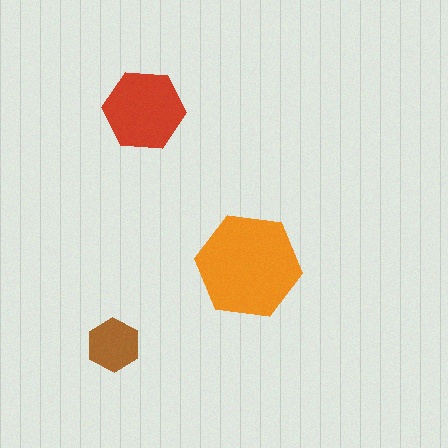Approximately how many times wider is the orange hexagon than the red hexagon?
About 1.5 times wider.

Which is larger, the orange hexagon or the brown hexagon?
The orange one.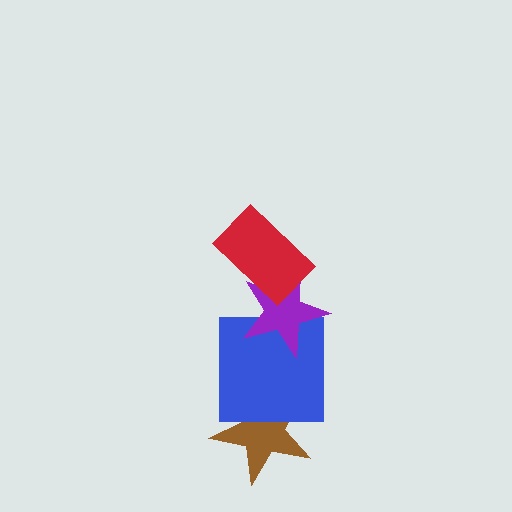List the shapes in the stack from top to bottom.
From top to bottom: the red rectangle, the purple star, the blue square, the brown star.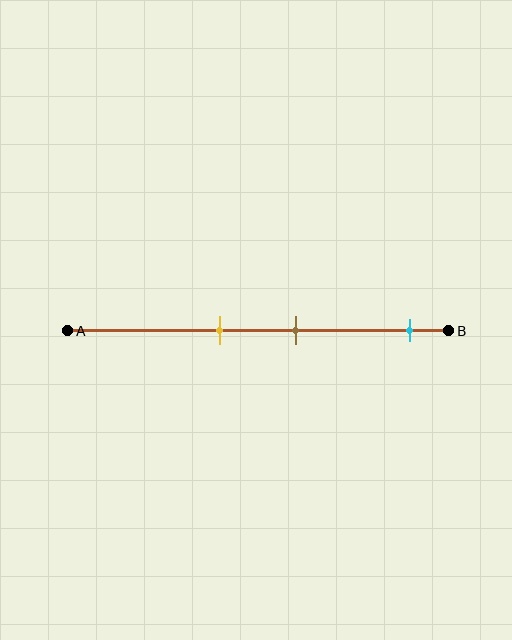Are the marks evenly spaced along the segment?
No, the marks are not evenly spaced.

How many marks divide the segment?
There are 3 marks dividing the segment.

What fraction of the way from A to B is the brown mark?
The brown mark is approximately 60% (0.6) of the way from A to B.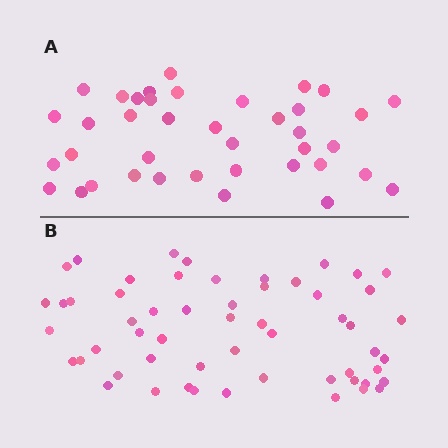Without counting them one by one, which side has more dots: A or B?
Region B (the bottom region) has more dots.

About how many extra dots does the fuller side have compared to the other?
Region B has approximately 15 more dots than region A.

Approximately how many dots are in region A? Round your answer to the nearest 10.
About 40 dots. (The exact count is 39, which rounds to 40.)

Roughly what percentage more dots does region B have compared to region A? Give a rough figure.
About 45% more.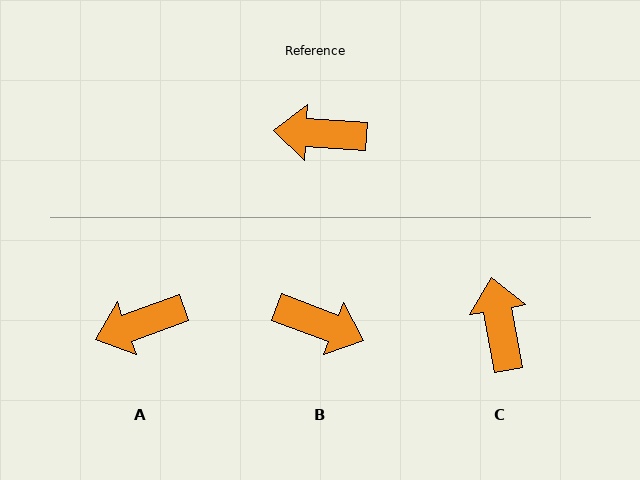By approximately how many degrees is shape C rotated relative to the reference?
Approximately 76 degrees clockwise.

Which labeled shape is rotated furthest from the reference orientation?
B, about 163 degrees away.